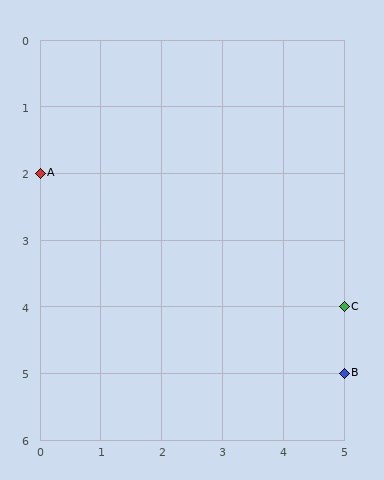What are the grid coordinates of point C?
Point C is at grid coordinates (5, 4).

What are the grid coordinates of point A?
Point A is at grid coordinates (0, 2).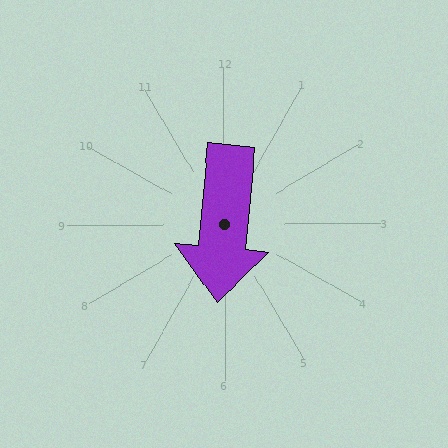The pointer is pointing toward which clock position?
Roughly 6 o'clock.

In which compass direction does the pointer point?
South.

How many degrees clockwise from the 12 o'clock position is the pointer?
Approximately 186 degrees.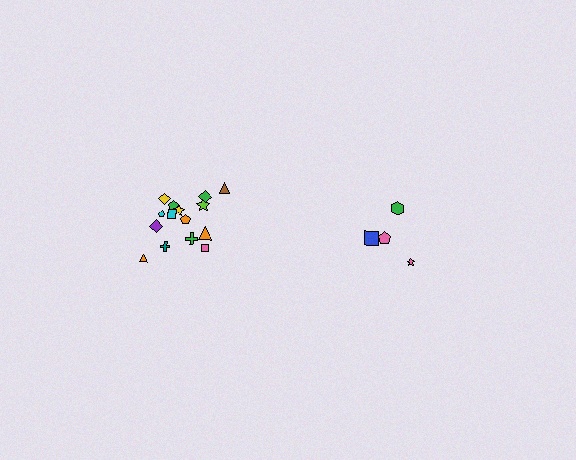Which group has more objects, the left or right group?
The left group.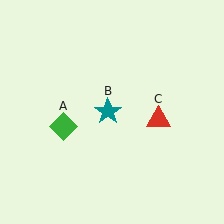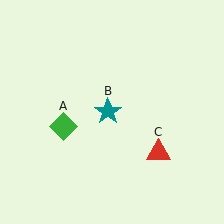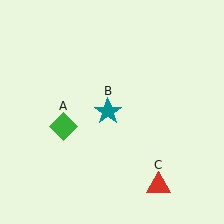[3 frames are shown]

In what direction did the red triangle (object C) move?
The red triangle (object C) moved down.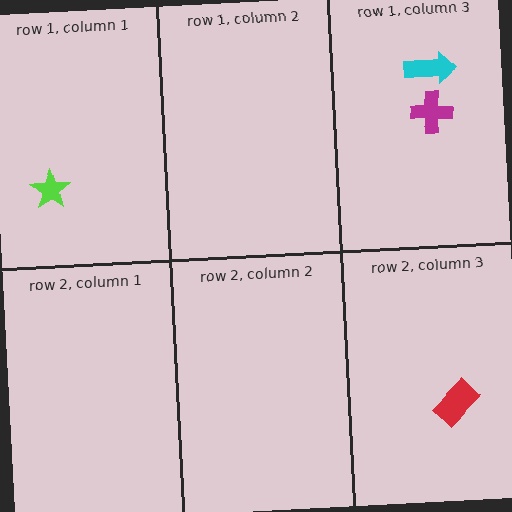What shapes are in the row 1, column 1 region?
The lime star.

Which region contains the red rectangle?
The row 2, column 3 region.